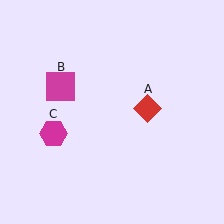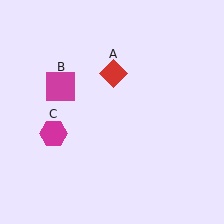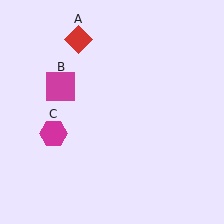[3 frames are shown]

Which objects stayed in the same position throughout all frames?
Magenta square (object B) and magenta hexagon (object C) remained stationary.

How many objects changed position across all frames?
1 object changed position: red diamond (object A).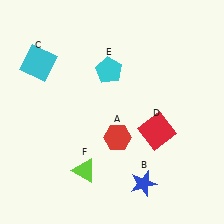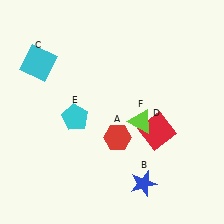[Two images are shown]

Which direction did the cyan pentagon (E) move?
The cyan pentagon (E) moved down.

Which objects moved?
The objects that moved are: the cyan pentagon (E), the lime triangle (F).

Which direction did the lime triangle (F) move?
The lime triangle (F) moved right.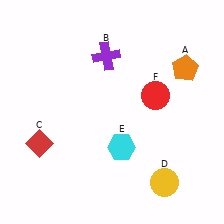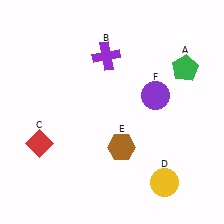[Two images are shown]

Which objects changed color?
A changed from orange to green. E changed from cyan to brown. F changed from red to purple.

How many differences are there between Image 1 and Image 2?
There are 3 differences between the two images.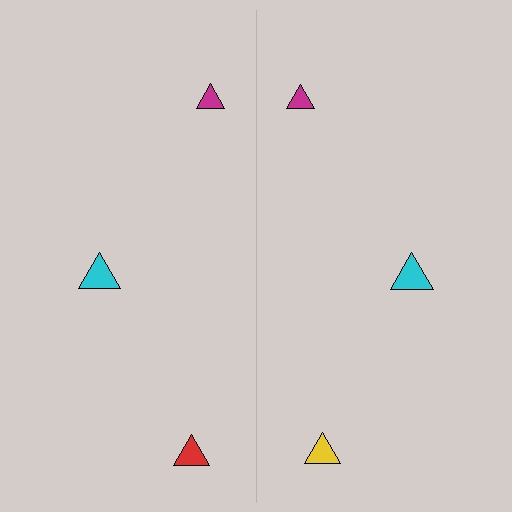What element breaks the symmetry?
The yellow triangle on the right side breaks the symmetry — its mirror counterpart is red.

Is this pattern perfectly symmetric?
No, the pattern is not perfectly symmetric. The yellow triangle on the right side breaks the symmetry — its mirror counterpart is red.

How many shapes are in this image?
There are 6 shapes in this image.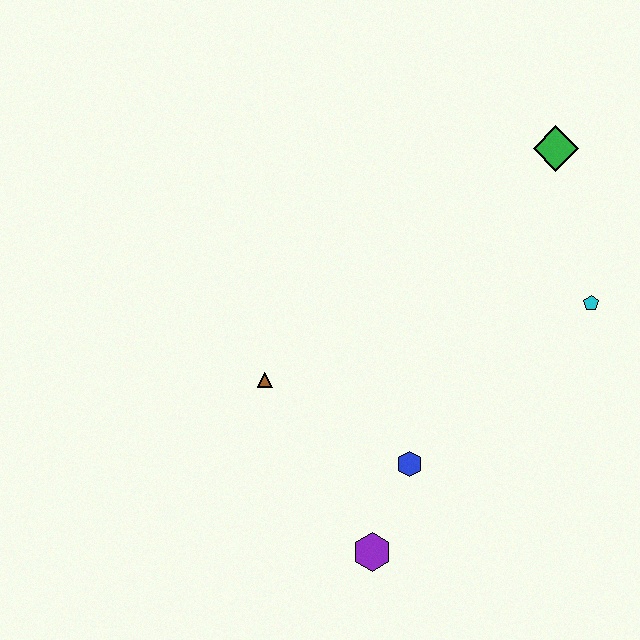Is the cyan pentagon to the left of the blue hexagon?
No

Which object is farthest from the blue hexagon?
The green diamond is farthest from the blue hexagon.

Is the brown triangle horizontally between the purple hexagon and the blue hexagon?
No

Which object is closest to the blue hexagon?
The purple hexagon is closest to the blue hexagon.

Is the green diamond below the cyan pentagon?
No